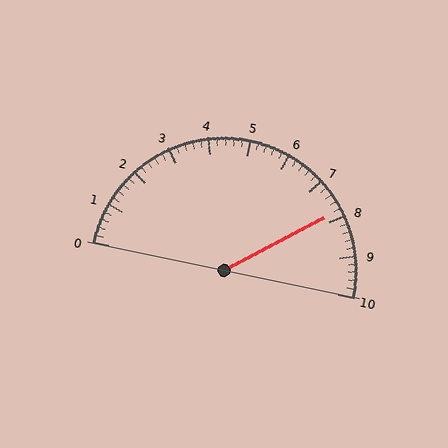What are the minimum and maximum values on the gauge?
The gauge ranges from 0 to 10.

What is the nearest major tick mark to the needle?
The nearest major tick mark is 8.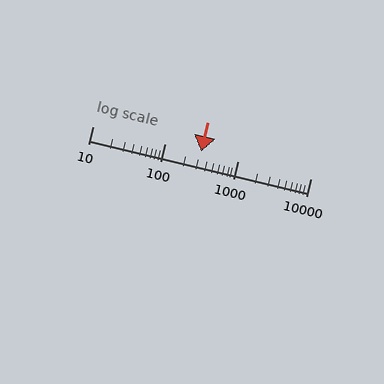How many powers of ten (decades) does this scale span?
The scale spans 3 decades, from 10 to 10000.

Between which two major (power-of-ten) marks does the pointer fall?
The pointer is between 100 and 1000.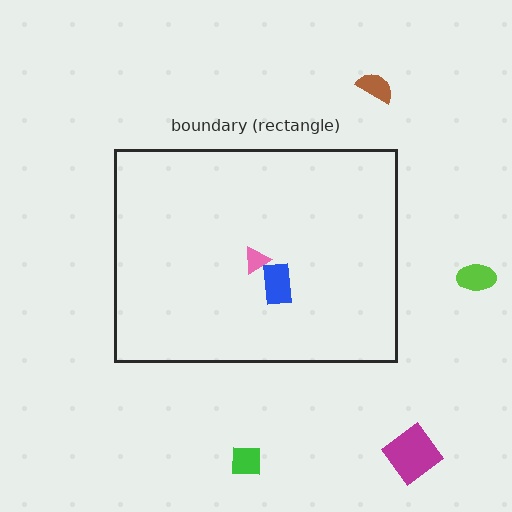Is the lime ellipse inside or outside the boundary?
Outside.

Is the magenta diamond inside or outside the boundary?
Outside.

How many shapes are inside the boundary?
2 inside, 4 outside.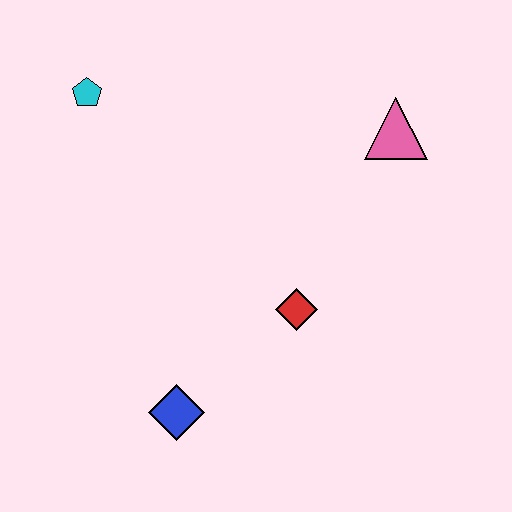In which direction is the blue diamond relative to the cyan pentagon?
The blue diamond is below the cyan pentagon.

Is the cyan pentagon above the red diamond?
Yes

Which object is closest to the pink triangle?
The red diamond is closest to the pink triangle.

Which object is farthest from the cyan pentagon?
The blue diamond is farthest from the cyan pentagon.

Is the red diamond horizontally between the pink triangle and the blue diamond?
Yes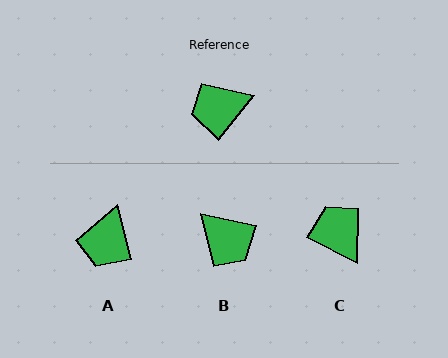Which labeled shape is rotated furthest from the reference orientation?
B, about 117 degrees away.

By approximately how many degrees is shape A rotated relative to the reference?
Approximately 54 degrees counter-clockwise.